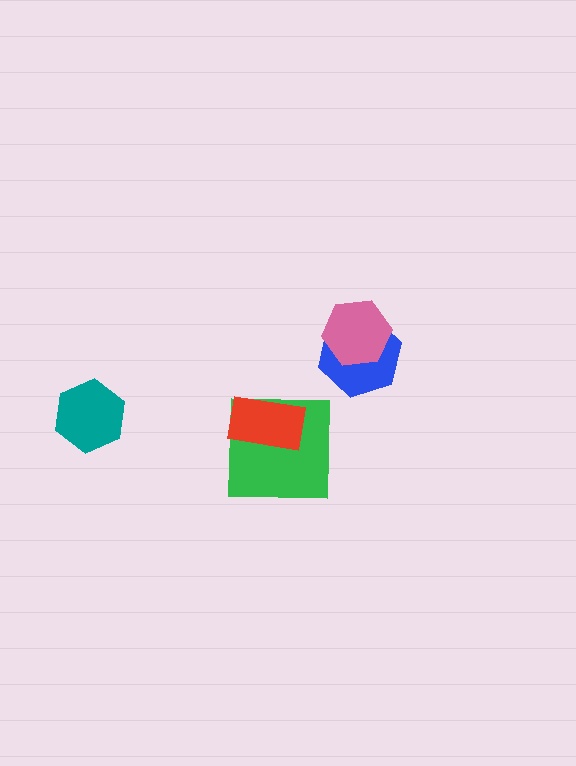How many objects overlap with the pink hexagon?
1 object overlaps with the pink hexagon.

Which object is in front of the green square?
The red rectangle is in front of the green square.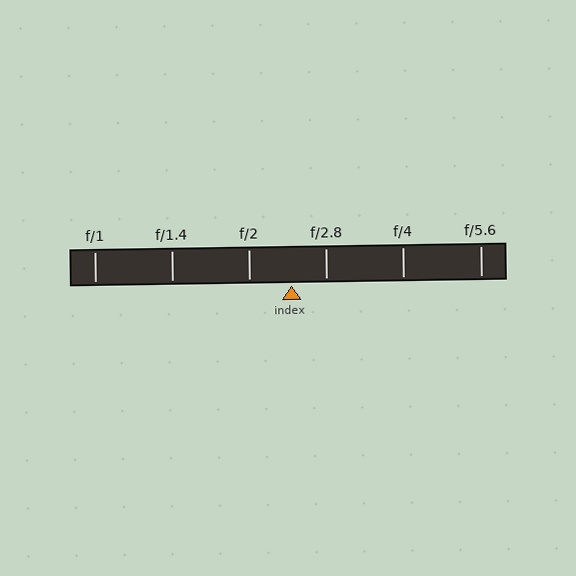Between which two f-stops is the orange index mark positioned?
The index mark is between f/2 and f/2.8.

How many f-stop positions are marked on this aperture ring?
There are 6 f-stop positions marked.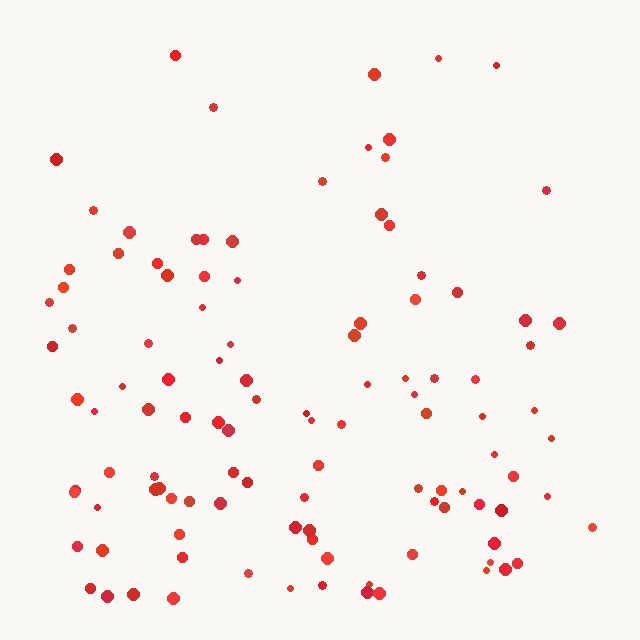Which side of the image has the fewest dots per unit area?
The top.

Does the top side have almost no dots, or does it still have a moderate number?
Still a moderate number, just noticeably fewer than the bottom.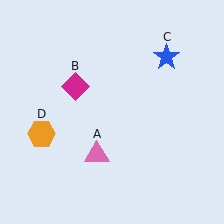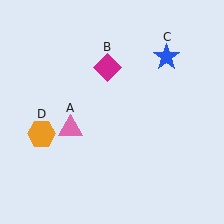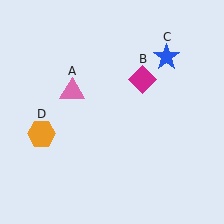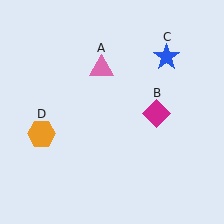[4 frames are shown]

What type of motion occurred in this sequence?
The pink triangle (object A), magenta diamond (object B) rotated clockwise around the center of the scene.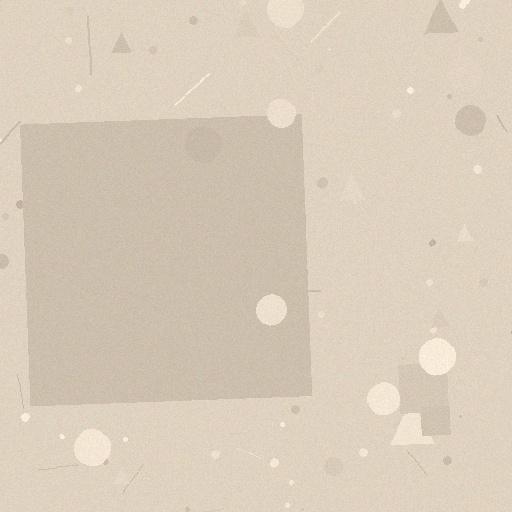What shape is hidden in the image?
A square is hidden in the image.